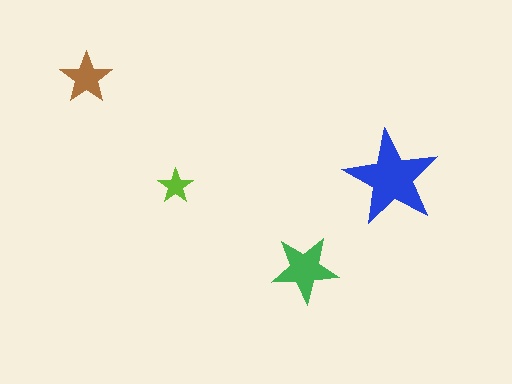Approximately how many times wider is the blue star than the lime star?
About 3 times wider.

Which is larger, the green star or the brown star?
The green one.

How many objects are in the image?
There are 4 objects in the image.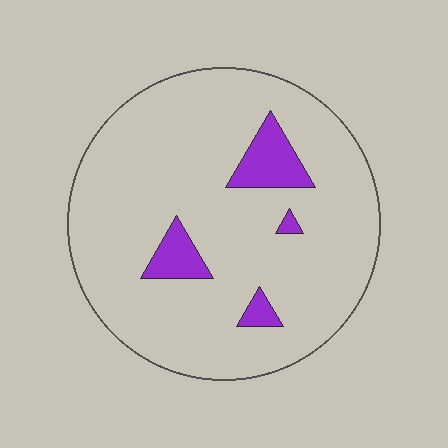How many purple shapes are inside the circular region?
4.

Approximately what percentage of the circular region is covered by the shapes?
Approximately 10%.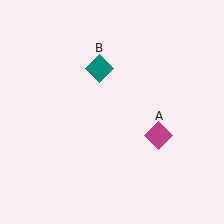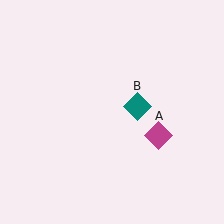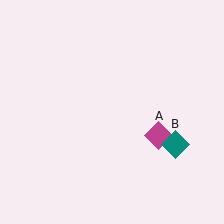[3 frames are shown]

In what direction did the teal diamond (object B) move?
The teal diamond (object B) moved down and to the right.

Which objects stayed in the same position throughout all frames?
Magenta diamond (object A) remained stationary.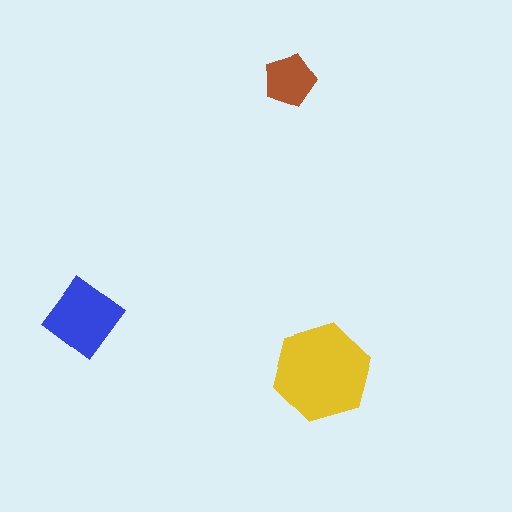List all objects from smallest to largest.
The brown pentagon, the blue diamond, the yellow hexagon.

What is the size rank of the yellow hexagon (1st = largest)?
1st.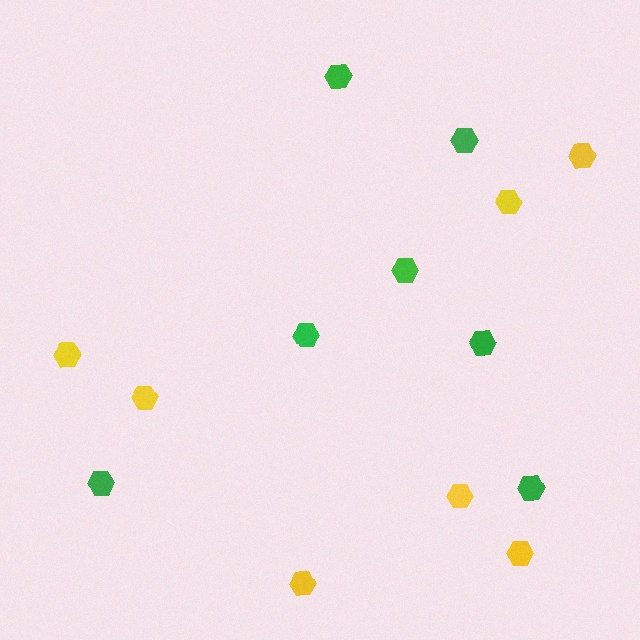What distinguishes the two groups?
There are 2 groups: one group of yellow hexagons (7) and one group of green hexagons (7).